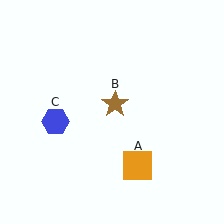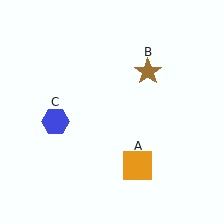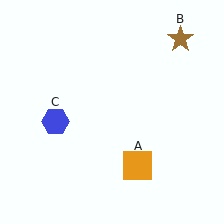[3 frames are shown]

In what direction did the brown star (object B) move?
The brown star (object B) moved up and to the right.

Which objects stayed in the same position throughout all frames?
Orange square (object A) and blue hexagon (object C) remained stationary.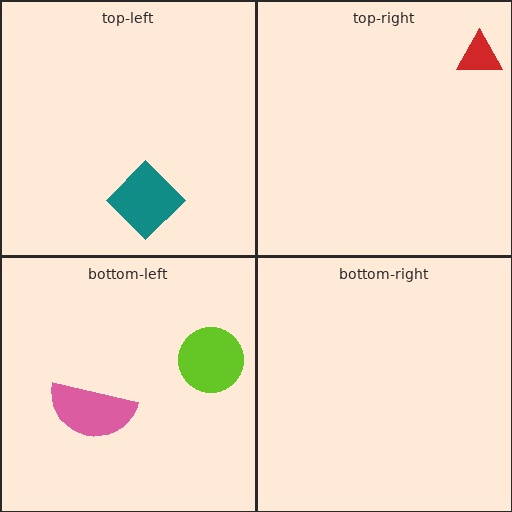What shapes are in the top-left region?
The teal diamond.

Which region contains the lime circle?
The bottom-left region.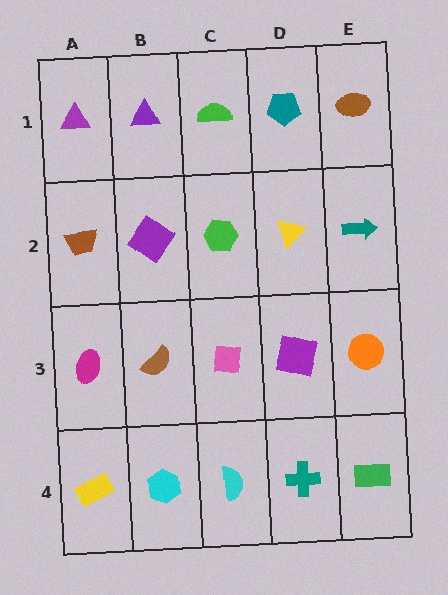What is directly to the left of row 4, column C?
A cyan hexagon.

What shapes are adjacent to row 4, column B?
A brown semicircle (row 3, column B), a yellow rectangle (row 4, column A), a cyan semicircle (row 4, column C).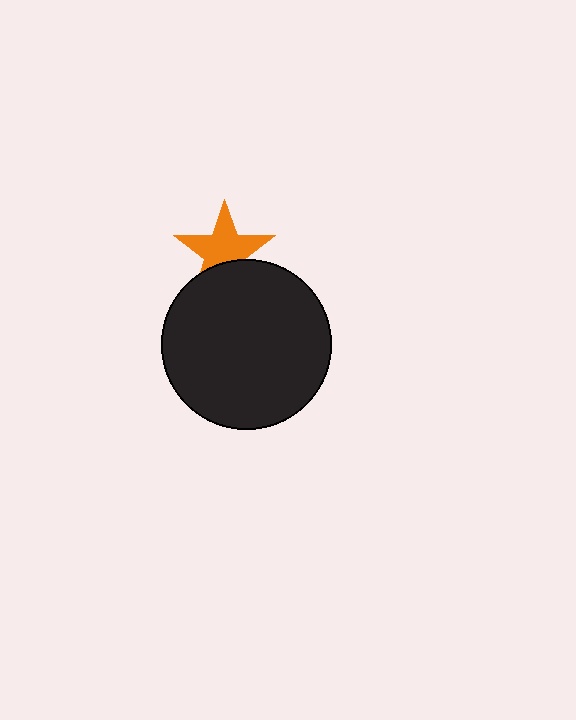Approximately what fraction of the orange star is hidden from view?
Roughly 31% of the orange star is hidden behind the black circle.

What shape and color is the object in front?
The object in front is a black circle.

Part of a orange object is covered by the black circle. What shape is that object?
It is a star.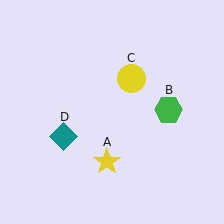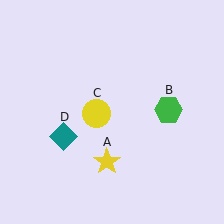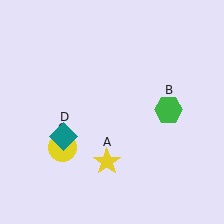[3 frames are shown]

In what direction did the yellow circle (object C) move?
The yellow circle (object C) moved down and to the left.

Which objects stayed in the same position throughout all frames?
Yellow star (object A) and green hexagon (object B) and teal diamond (object D) remained stationary.